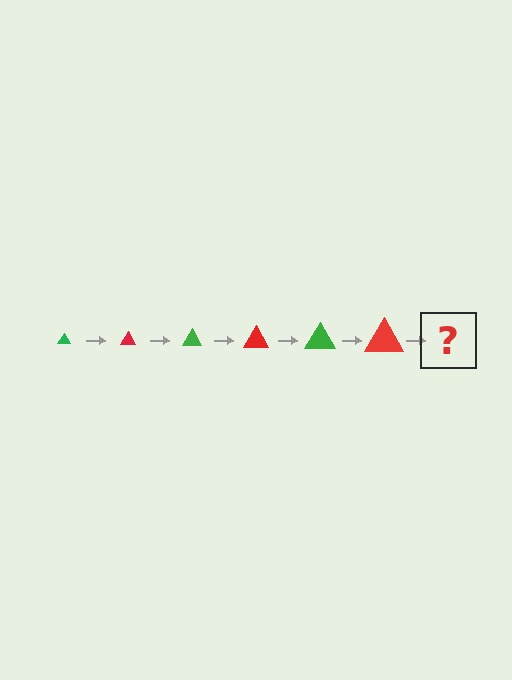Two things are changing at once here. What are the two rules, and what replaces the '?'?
The two rules are that the triangle grows larger each step and the color cycles through green and red. The '?' should be a green triangle, larger than the previous one.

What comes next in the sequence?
The next element should be a green triangle, larger than the previous one.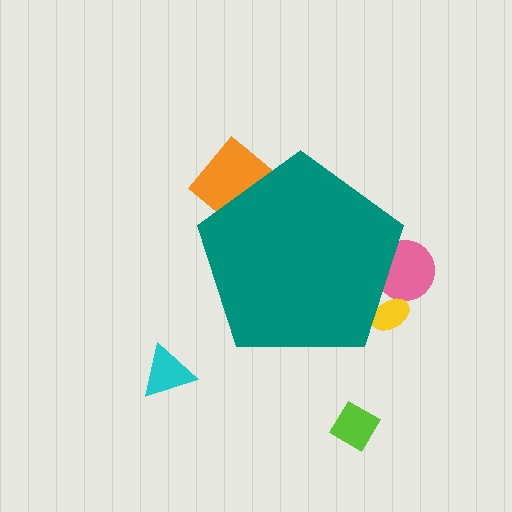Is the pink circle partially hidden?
Yes, the pink circle is partially hidden behind the teal pentagon.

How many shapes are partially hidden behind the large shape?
3 shapes are partially hidden.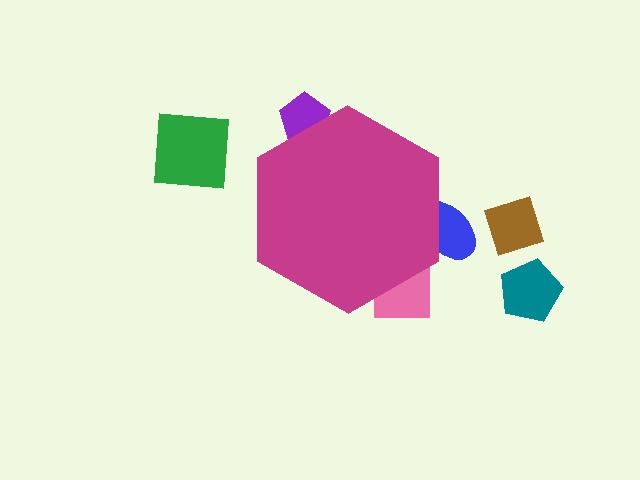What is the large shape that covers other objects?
A magenta hexagon.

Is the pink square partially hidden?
Yes, the pink square is partially hidden behind the magenta hexagon.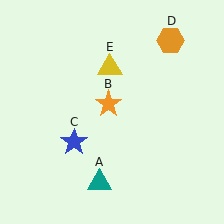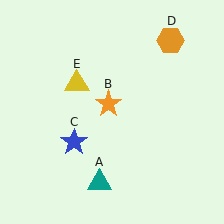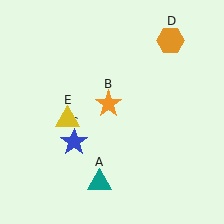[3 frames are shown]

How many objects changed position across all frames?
1 object changed position: yellow triangle (object E).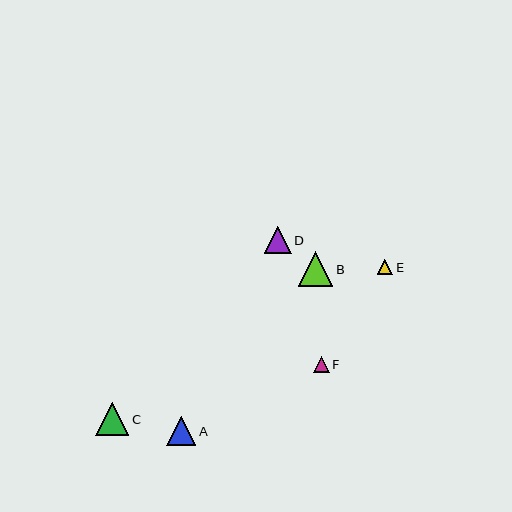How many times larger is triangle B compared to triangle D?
Triangle B is approximately 1.3 times the size of triangle D.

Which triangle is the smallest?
Triangle F is the smallest with a size of approximately 15 pixels.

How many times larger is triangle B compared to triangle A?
Triangle B is approximately 1.2 times the size of triangle A.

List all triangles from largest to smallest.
From largest to smallest: B, C, A, D, E, F.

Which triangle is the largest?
Triangle B is the largest with a size of approximately 35 pixels.